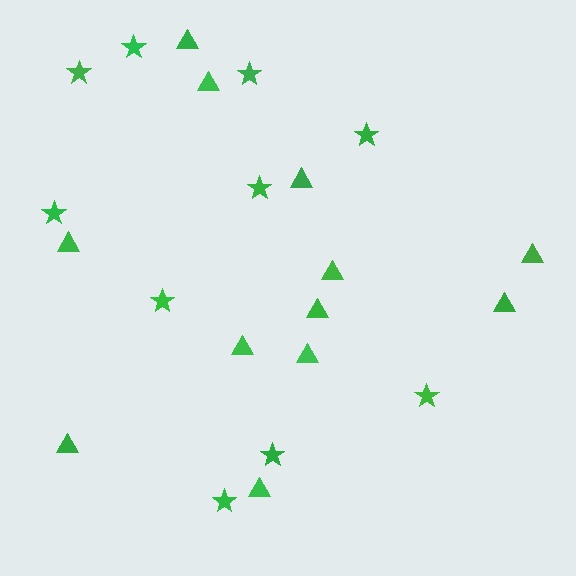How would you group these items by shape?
There are 2 groups: one group of stars (10) and one group of triangles (12).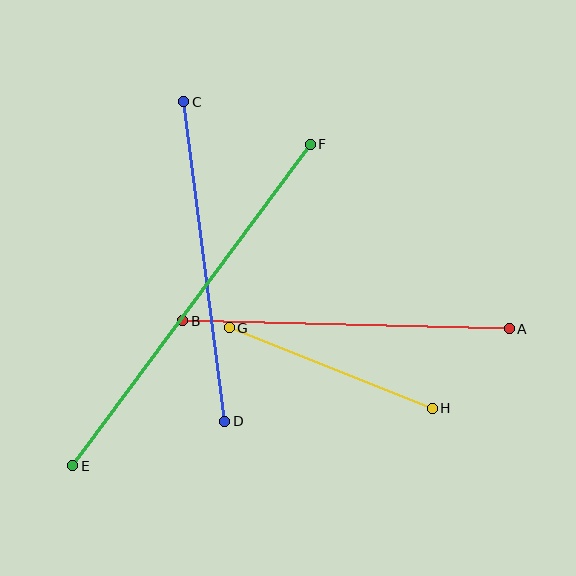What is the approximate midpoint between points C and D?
The midpoint is at approximately (204, 262) pixels.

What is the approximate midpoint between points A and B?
The midpoint is at approximately (346, 325) pixels.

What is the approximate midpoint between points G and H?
The midpoint is at approximately (331, 368) pixels.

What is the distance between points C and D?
The distance is approximately 322 pixels.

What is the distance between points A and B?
The distance is approximately 327 pixels.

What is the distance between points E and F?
The distance is approximately 400 pixels.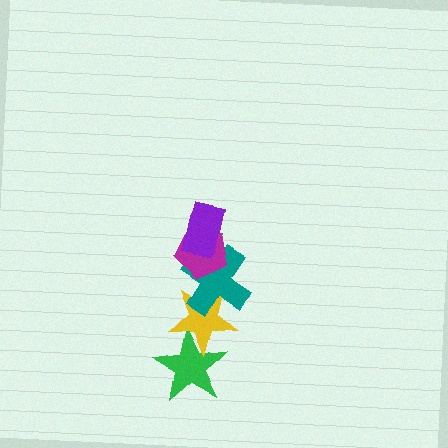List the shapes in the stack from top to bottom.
From top to bottom: the purple rectangle, the magenta pentagon, the teal cross, the yellow star, the green star.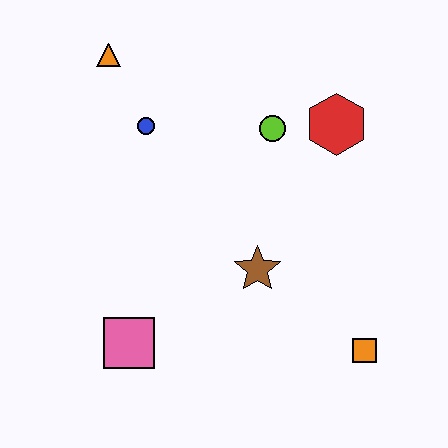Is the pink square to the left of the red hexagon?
Yes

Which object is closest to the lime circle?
The red hexagon is closest to the lime circle.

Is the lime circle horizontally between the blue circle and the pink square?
No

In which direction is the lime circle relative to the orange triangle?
The lime circle is to the right of the orange triangle.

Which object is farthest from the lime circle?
The pink square is farthest from the lime circle.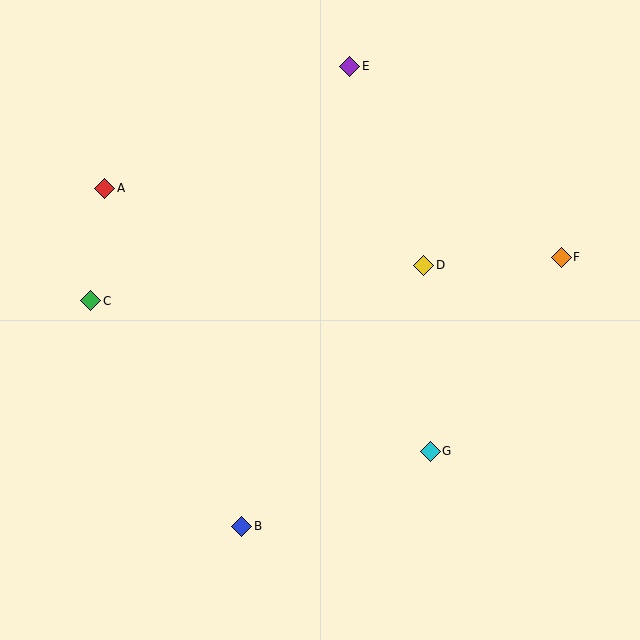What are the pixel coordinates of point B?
Point B is at (242, 526).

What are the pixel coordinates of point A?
Point A is at (105, 188).